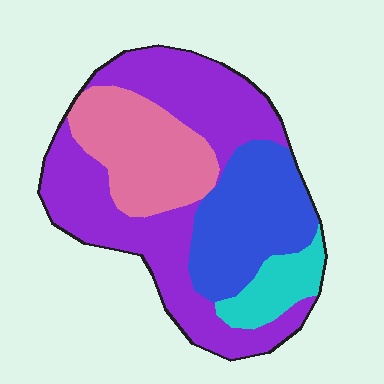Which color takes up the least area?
Cyan, at roughly 10%.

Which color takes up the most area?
Purple, at roughly 45%.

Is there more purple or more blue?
Purple.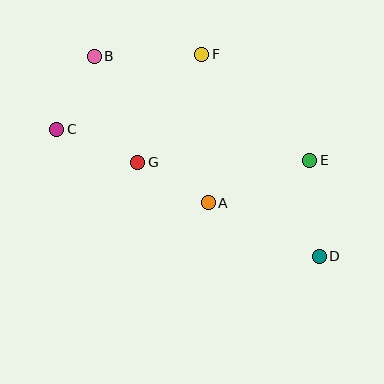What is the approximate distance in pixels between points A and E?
The distance between A and E is approximately 111 pixels.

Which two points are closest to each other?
Points A and G are closest to each other.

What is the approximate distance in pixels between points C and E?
The distance between C and E is approximately 255 pixels.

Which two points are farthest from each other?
Points B and D are farthest from each other.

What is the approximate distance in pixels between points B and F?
The distance between B and F is approximately 108 pixels.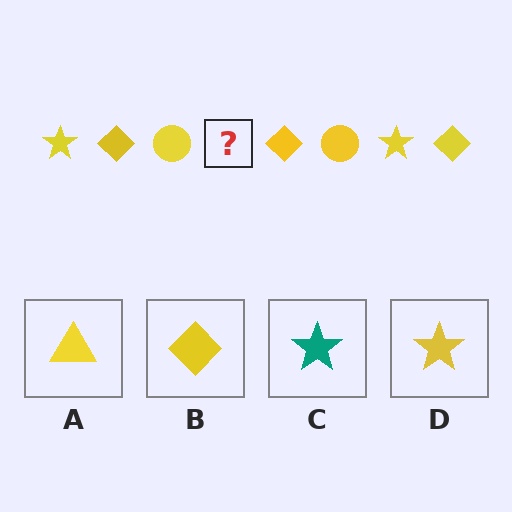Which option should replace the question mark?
Option D.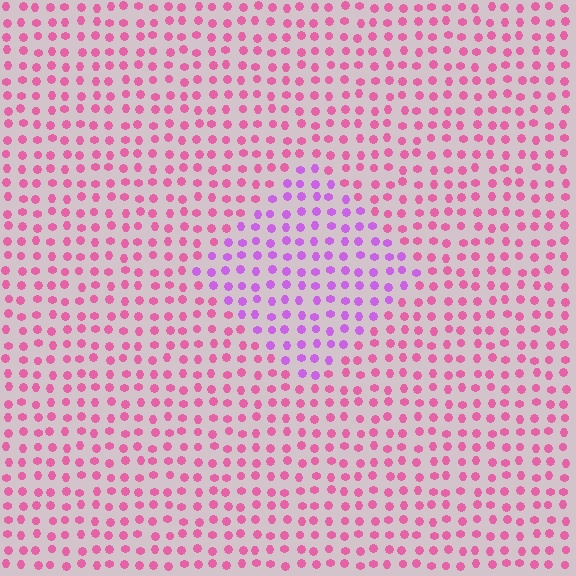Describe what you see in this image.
The image is filled with small pink elements in a uniform arrangement. A diamond-shaped region is visible where the elements are tinted to a slightly different hue, forming a subtle color boundary.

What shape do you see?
I see a diamond.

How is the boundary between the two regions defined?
The boundary is defined purely by a slight shift in hue (about 42 degrees). Spacing, size, and orientation are identical on both sides.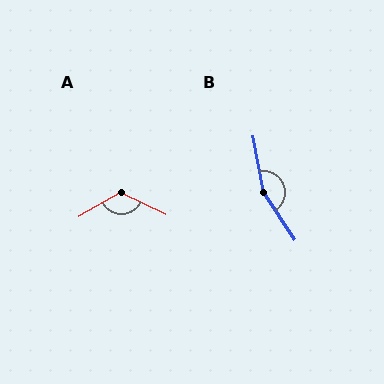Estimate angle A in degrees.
Approximately 124 degrees.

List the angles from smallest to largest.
A (124°), B (156°).